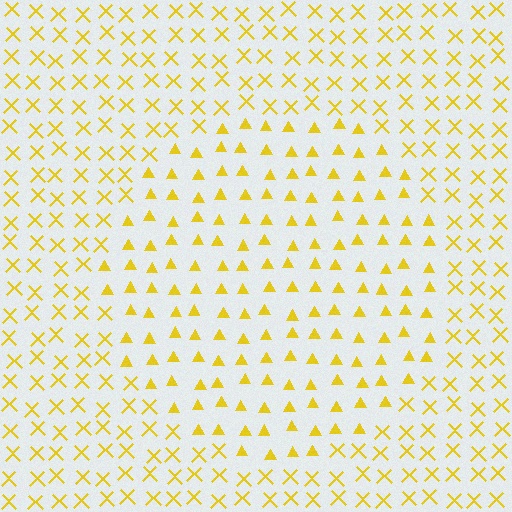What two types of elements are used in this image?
The image uses triangles inside the circle region and X marks outside it.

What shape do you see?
I see a circle.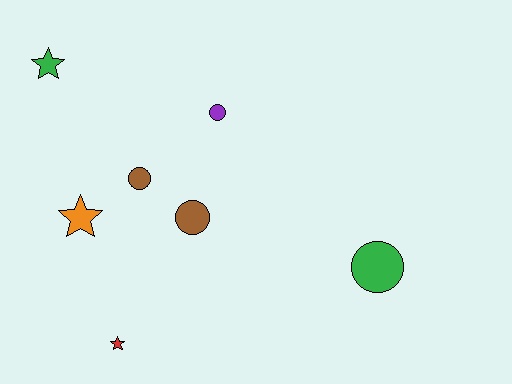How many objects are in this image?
There are 7 objects.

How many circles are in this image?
There are 4 circles.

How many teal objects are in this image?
There are no teal objects.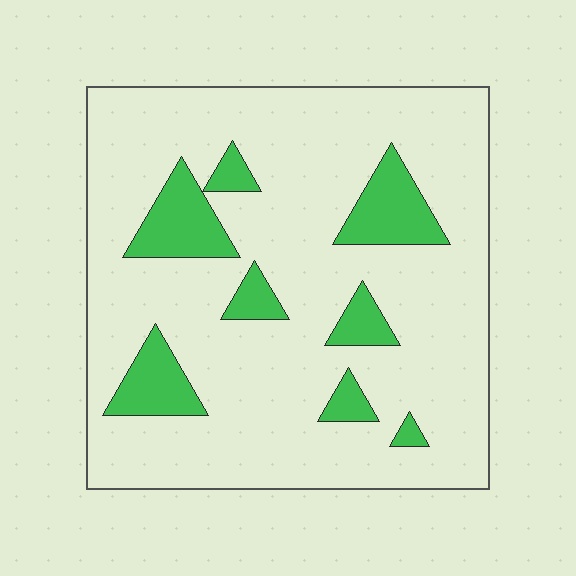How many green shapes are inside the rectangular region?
8.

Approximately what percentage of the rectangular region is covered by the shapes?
Approximately 15%.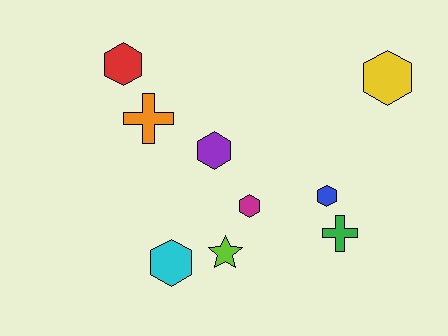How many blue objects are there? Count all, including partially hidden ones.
There is 1 blue object.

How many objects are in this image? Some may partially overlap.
There are 9 objects.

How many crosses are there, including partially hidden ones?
There are 2 crosses.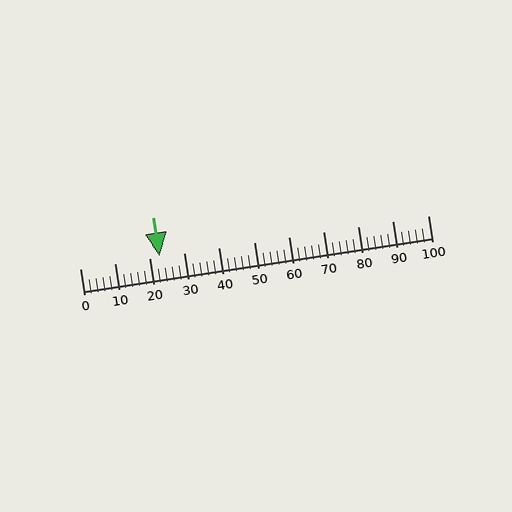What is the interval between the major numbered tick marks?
The major tick marks are spaced 10 units apart.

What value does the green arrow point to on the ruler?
The green arrow points to approximately 23.